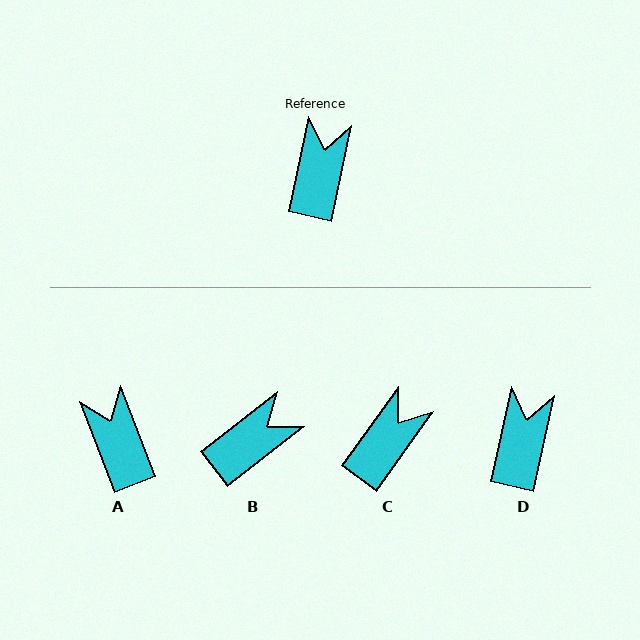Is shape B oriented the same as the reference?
No, it is off by about 40 degrees.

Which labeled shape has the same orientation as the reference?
D.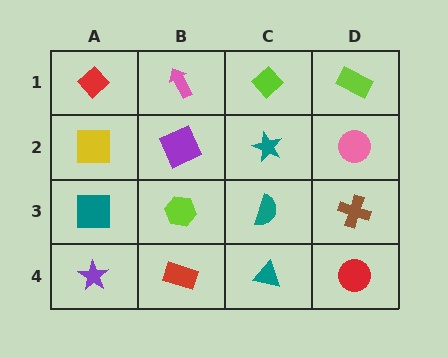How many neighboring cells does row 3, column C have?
4.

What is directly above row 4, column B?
A lime hexagon.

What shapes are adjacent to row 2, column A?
A red diamond (row 1, column A), a teal square (row 3, column A), a purple square (row 2, column B).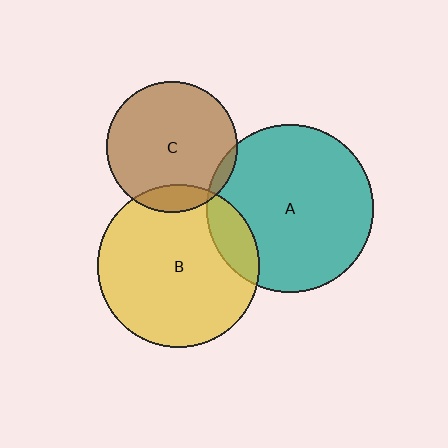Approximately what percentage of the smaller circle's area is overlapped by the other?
Approximately 5%.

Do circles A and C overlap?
Yes.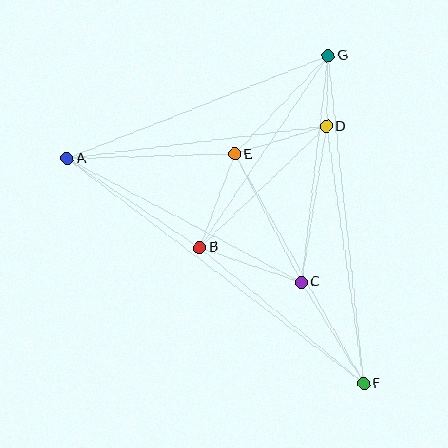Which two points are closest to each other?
Points D and G are closest to each other.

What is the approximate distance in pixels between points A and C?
The distance between A and C is approximately 265 pixels.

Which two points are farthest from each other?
Points A and F are farthest from each other.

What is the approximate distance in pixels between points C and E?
The distance between C and E is approximately 145 pixels.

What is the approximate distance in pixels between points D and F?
The distance between D and F is approximately 260 pixels.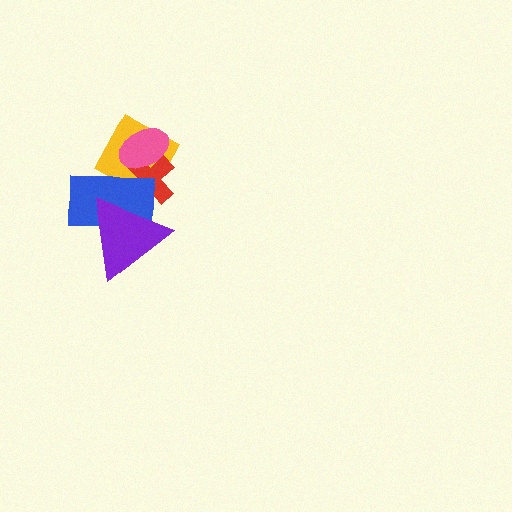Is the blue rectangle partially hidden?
Yes, it is partially covered by another shape.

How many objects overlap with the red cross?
4 objects overlap with the red cross.